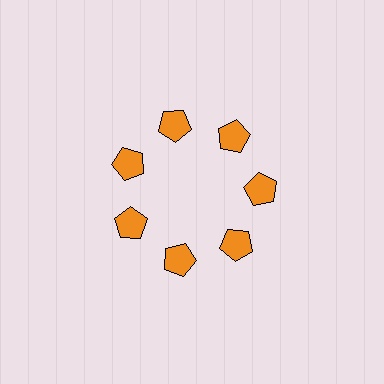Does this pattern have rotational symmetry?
Yes, this pattern has 7-fold rotational symmetry. It looks the same after rotating 51 degrees around the center.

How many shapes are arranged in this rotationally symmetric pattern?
There are 7 shapes, arranged in 7 groups of 1.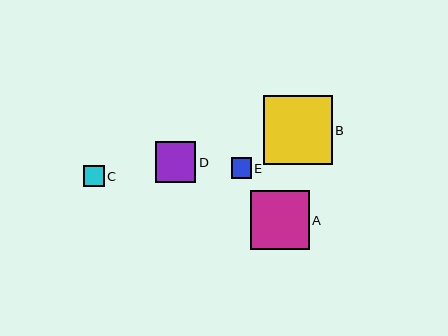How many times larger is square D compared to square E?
Square D is approximately 2.0 times the size of square E.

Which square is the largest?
Square B is the largest with a size of approximately 69 pixels.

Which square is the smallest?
Square E is the smallest with a size of approximately 20 pixels.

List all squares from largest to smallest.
From largest to smallest: B, A, D, C, E.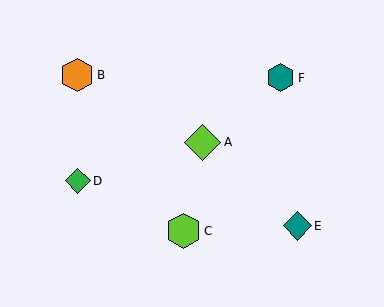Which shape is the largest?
The lime diamond (labeled A) is the largest.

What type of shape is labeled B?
Shape B is an orange hexagon.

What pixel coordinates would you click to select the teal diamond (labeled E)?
Click at (297, 226) to select the teal diamond E.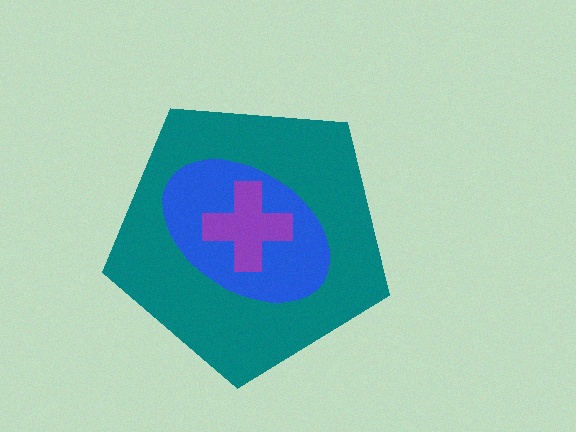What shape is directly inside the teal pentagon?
The blue ellipse.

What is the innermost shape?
The purple cross.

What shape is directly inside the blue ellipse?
The purple cross.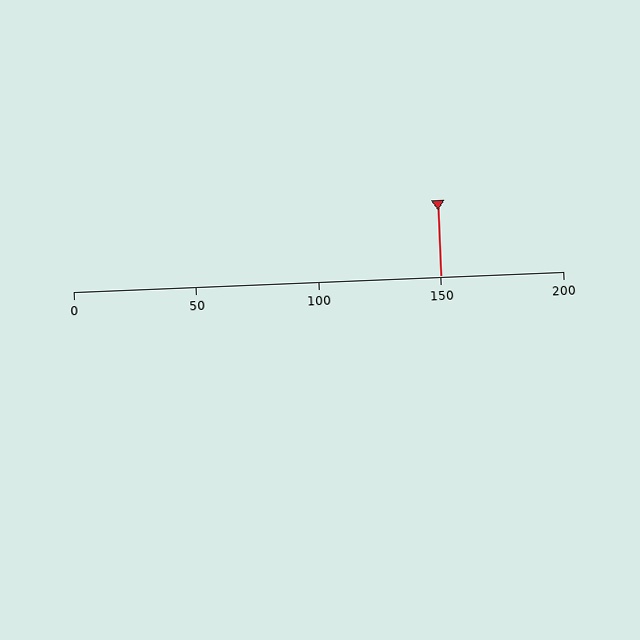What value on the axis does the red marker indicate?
The marker indicates approximately 150.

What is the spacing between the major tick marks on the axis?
The major ticks are spaced 50 apart.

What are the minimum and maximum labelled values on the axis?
The axis runs from 0 to 200.